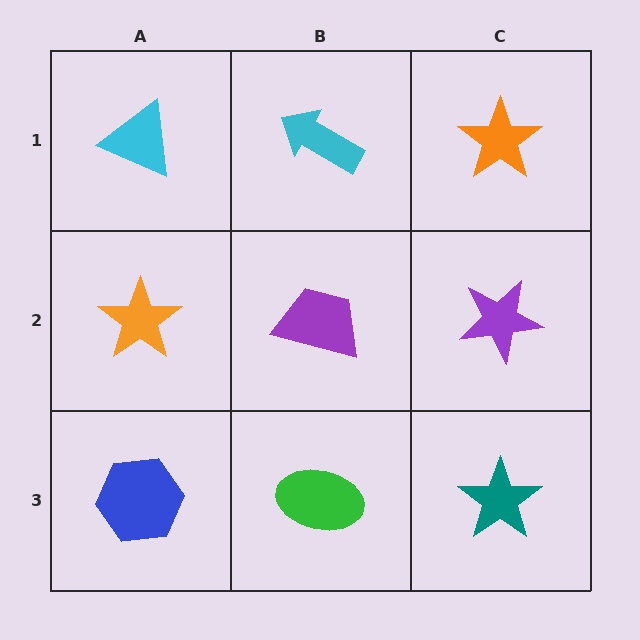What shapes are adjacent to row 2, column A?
A cyan triangle (row 1, column A), a blue hexagon (row 3, column A), a purple trapezoid (row 2, column B).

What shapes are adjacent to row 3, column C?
A purple star (row 2, column C), a green ellipse (row 3, column B).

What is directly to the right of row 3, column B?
A teal star.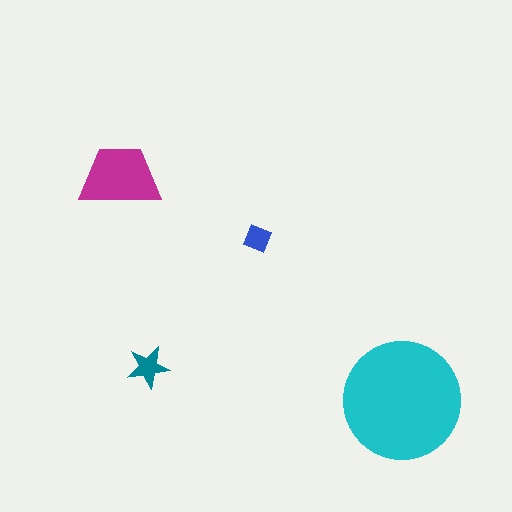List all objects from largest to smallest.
The cyan circle, the magenta trapezoid, the teal star, the blue diamond.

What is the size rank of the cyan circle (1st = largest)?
1st.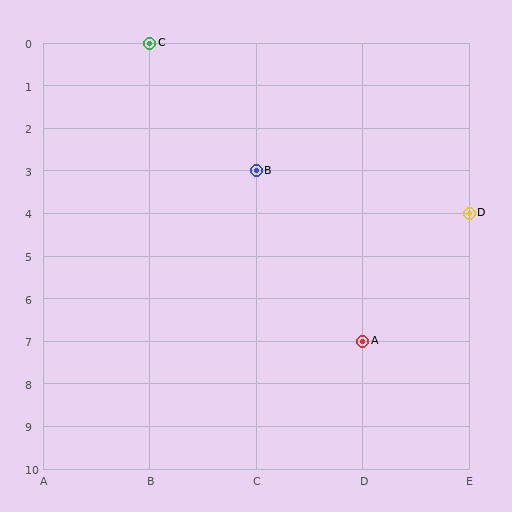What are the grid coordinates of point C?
Point C is at grid coordinates (B, 0).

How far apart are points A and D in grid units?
Points A and D are 1 column and 3 rows apart (about 3.2 grid units diagonally).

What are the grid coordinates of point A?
Point A is at grid coordinates (D, 7).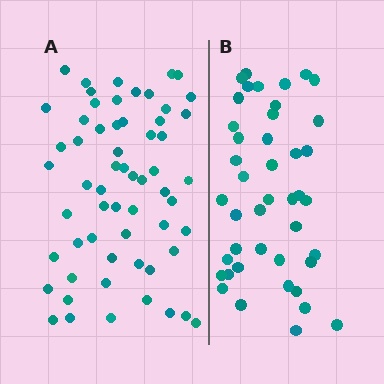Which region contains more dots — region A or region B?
Region A (the left region) has more dots.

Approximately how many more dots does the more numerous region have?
Region A has approximately 15 more dots than region B.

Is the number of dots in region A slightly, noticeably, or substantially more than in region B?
Region A has noticeably more, but not dramatically so. The ratio is roughly 1.4 to 1.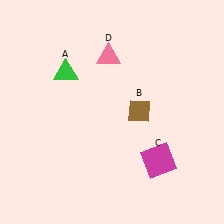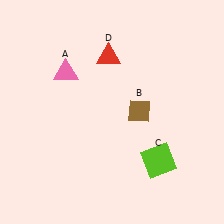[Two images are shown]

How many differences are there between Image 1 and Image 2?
There are 3 differences between the two images.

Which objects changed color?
A changed from green to pink. C changed from magenta to lime. D changed from pink to red.